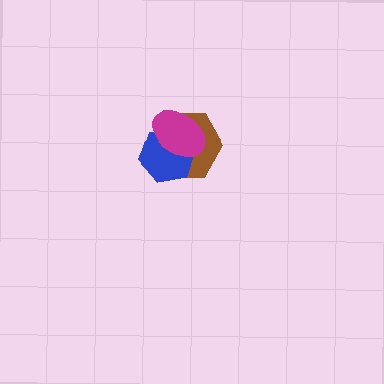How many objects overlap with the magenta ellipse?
2 objects overlap with the magenta ellipse.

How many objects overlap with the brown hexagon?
2 objects overlap with the brown hexagon.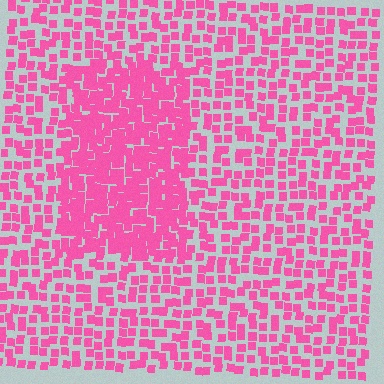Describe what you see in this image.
The image contains small pink elements arranged at two different densities. A rectangle-shaped region is visible where the elements are more densely packed than the surrounding area.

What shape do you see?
I see a rectangle.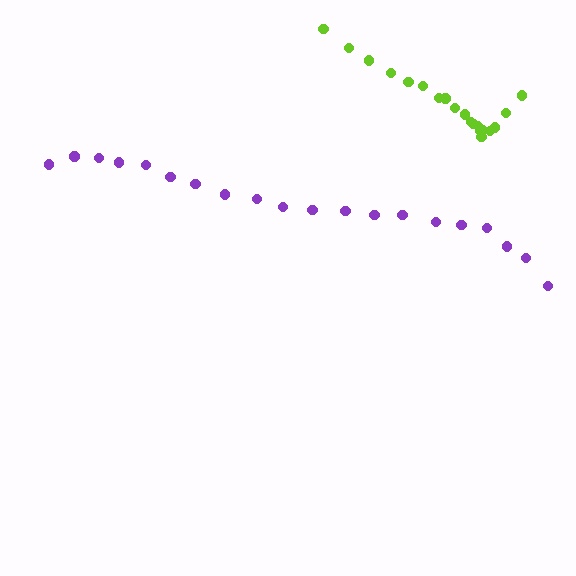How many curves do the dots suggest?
There are 2 distinct paths.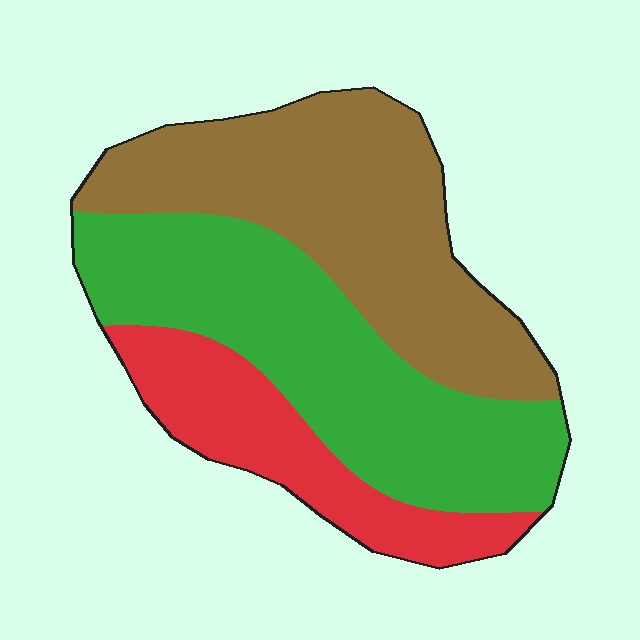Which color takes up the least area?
Red, at roughly 20%.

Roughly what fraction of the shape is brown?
Brown takes up about two fifths (2/5) of the shape.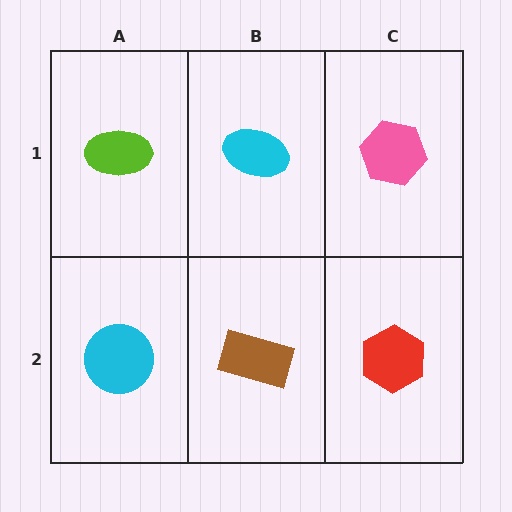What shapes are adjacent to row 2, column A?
A lime ellipse (row 1, column A), a brown rectangle (row 2, column B).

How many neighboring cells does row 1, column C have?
2.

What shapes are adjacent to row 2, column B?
A cyan ellipse (row 1, column B), a cyan circle (row 2, column A), a red hexagon (row 2, column C).